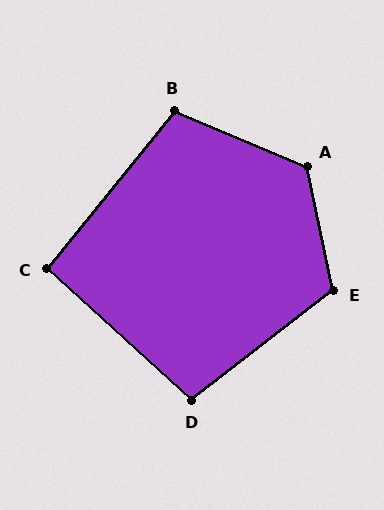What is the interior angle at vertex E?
Approximately 116 degrees (obtuse).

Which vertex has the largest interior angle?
A, at approximately 124 degrees.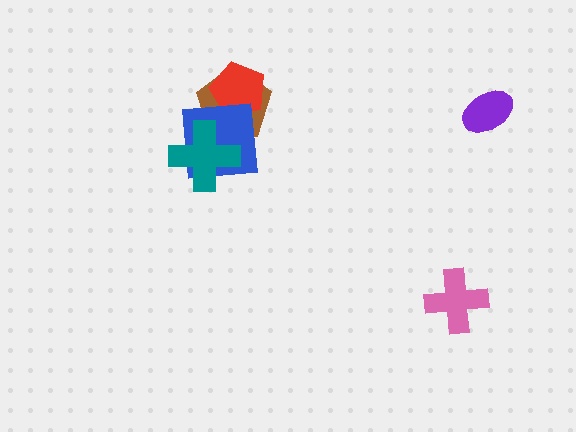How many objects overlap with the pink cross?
0 objects overlap with the pink cross.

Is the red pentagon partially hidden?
Yes, it is partially covered by another shape.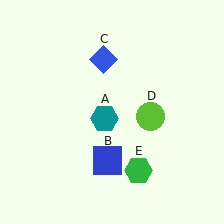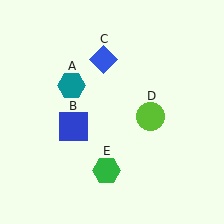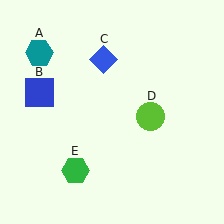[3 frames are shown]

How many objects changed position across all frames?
3 objects changed position: teal hexagon (object A), blue square (object B), green hexagon (object E).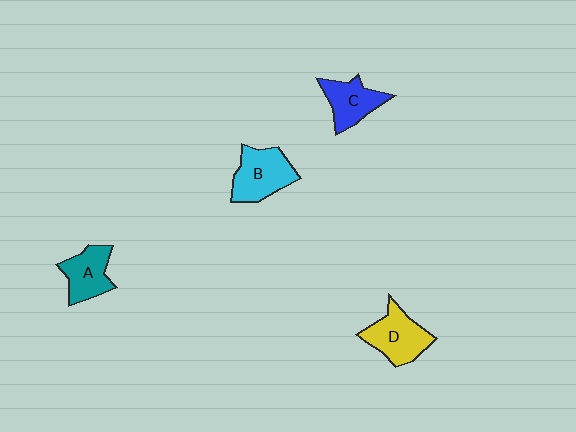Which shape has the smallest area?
Shape C (blue).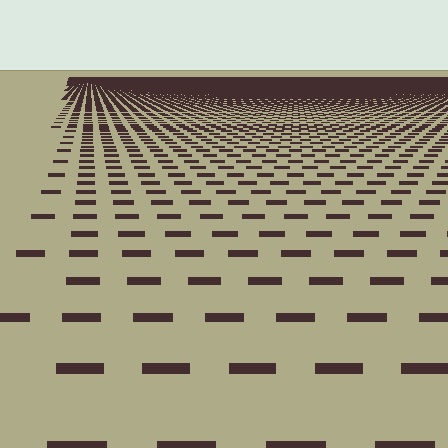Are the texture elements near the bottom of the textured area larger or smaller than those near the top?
Larger. Near the bottom, elements are closer to the viewer and appear at a bigger on-screen size.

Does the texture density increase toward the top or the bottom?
Density increases toward the top.